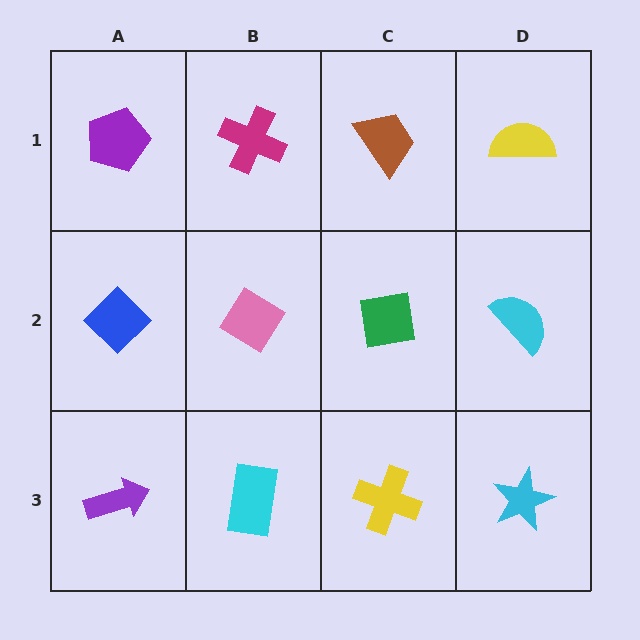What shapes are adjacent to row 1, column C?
A green square (row 2, column C), a magenta cross (row 1, column B), a yellow semicircle (row 1, column D).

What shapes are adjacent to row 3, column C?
A green square (row 2, column C), a cyan rectangle (row 3, column B), a cyan star (row 3, column D).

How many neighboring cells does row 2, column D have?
3.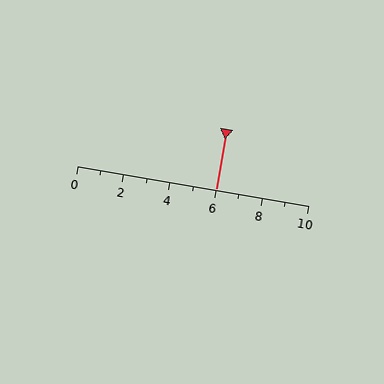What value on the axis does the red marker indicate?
The marker indicates approximately 6.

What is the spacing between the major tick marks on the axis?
The major ticks are spaced 2 apart.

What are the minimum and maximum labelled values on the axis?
The axis runs from 0 to 10.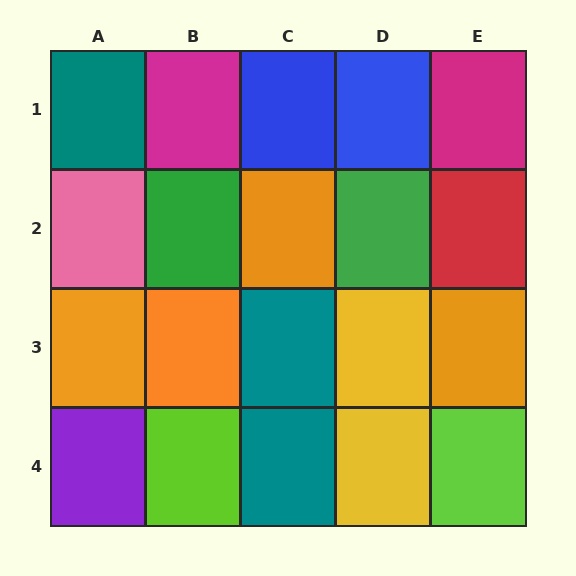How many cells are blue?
2 cells are blue.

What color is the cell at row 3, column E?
Orange.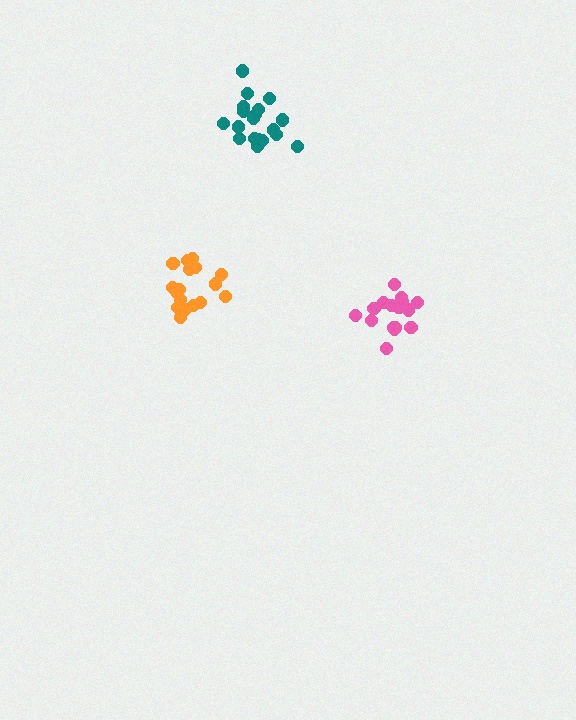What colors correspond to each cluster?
The clusters are colored: orange, teal, pink.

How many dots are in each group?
Group 1: 18 dots, Group 2: 19 dots, Group 3: 16 dots (53 total).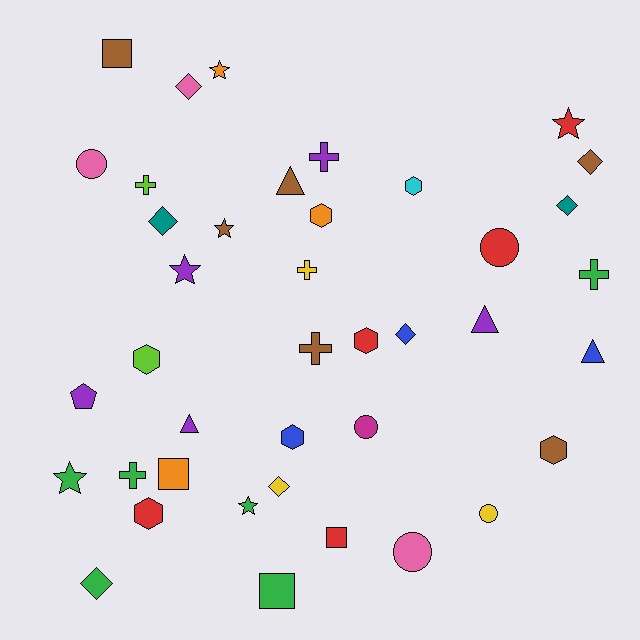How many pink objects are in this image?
There are 3 pink objects.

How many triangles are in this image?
There are 4 triangles.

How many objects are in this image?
There are 40 objects.